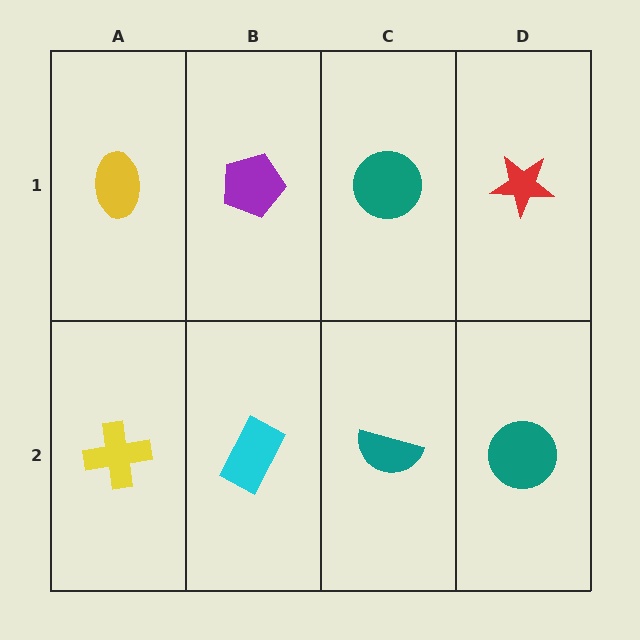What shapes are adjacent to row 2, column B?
A purple pentagon (row 1, column B), a yellow cross (row 2, column A), a teal semicircle (row 2, column C).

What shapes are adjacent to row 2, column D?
A red star (row 1, column D), a teal semicircle (row 2, column C).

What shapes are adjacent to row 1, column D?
A teal circle (row 2, column D), a teal circle (row 1, column C).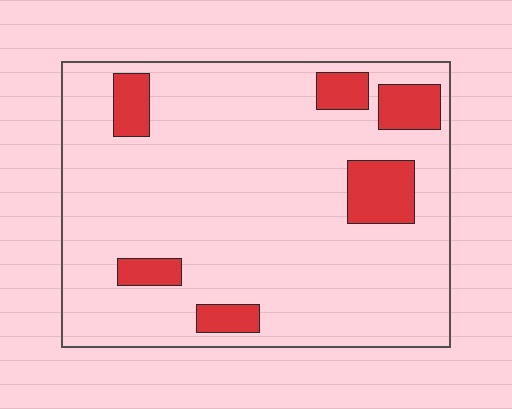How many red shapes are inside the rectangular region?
6.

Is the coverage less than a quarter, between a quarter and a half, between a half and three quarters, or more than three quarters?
Less than a quarter.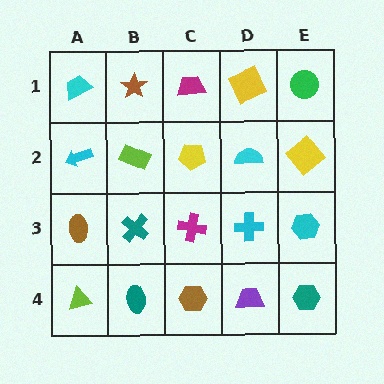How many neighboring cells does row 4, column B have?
3.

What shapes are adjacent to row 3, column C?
A yellow pentagon (row 2, column C), a brown hexagon (row 4, column C), a teal cross (row 3, column B), a cyan cross (row 3, column D).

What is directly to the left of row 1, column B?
A cyan trapezoid.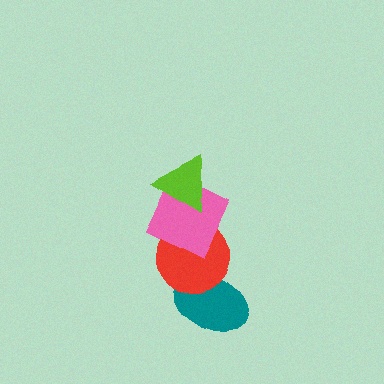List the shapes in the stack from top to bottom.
From top to bottom: the lime triangle, the pink square, the red circle, the teal ellipse.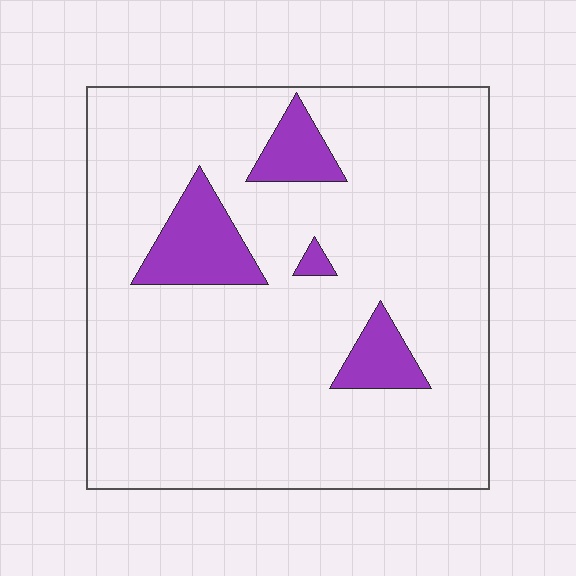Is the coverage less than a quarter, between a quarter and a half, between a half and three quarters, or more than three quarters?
Less than a quarter.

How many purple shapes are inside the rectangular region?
4.